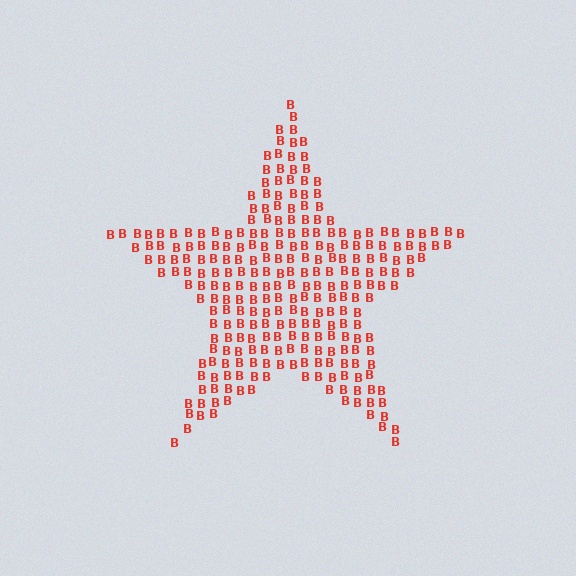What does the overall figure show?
The overall figure shows a star.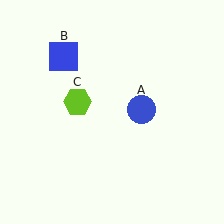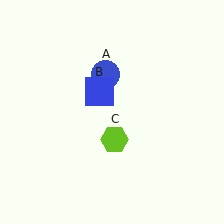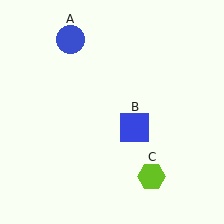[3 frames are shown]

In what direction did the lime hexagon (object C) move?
The lime hexagon (object C) moved down and to the right.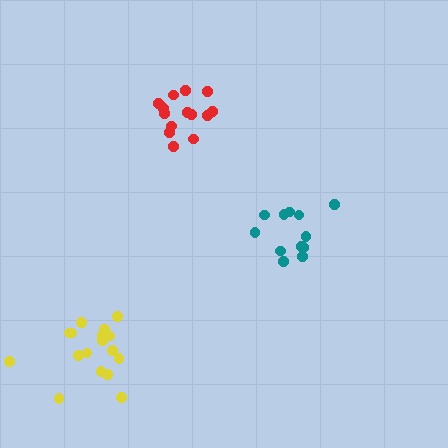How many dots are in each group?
Group 1: 15 dots, Group 2: 12 dots, Group 3: 17 dots (44 total).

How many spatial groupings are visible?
There are 3 spatial groupings.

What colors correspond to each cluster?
The clusters are colored: red, teal, yellow.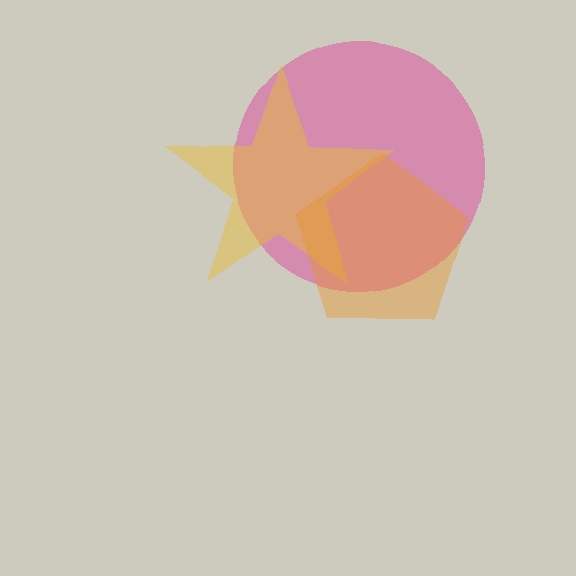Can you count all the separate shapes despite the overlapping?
Yes, there are 3 separate shapes.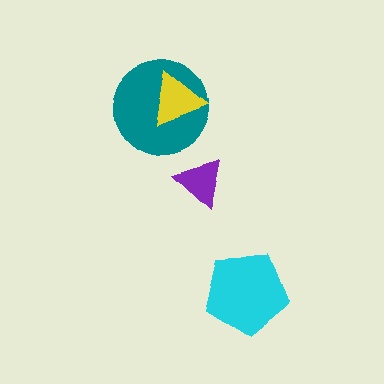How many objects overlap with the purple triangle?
0 objects overlap with the purple triangle.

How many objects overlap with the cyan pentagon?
0 objects overlap with the cyan pentagon.